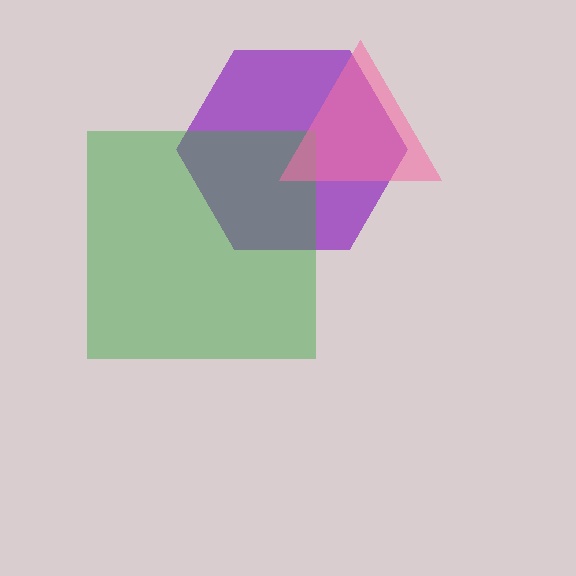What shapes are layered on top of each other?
The layered shapes are: a purple hexagon, a green square, a pink triangle.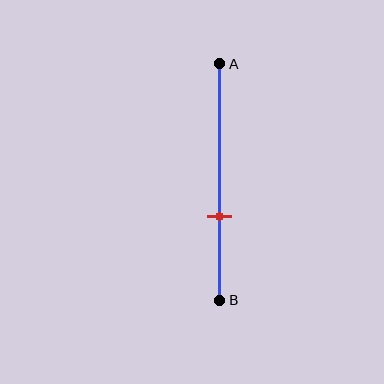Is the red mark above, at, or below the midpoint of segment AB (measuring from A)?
The red mark is below the midpoint of segment AB.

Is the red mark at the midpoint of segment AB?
No, the mark is at about 65% from A, not at the 50% midpoint.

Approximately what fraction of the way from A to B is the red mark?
The red mark is approximately 65% of the way from A to B.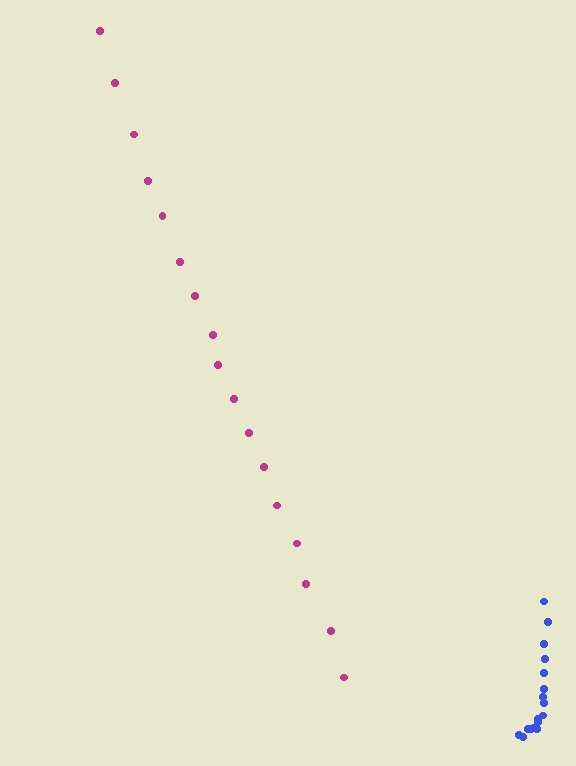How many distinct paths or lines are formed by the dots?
There are 2 distinct paths.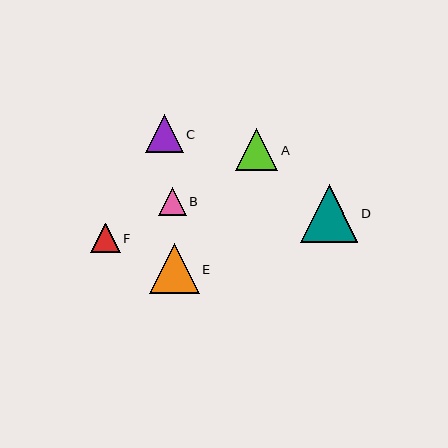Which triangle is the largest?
Triangle D is the largest with a size of approximately 58 pixels.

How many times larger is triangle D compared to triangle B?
Triangle D is approximately 2.1 times the size of triangle B.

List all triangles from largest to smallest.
From largest to smallest: D, E, A, C, F, B.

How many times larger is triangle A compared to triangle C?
Triangle A is approximately 1.1 times the size of triangle C.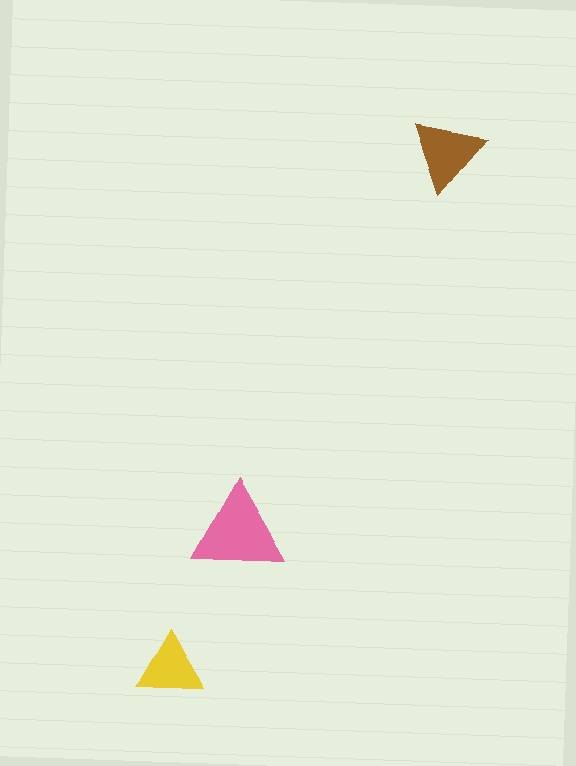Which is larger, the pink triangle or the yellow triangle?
The pink one.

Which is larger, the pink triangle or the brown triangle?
The pink one.